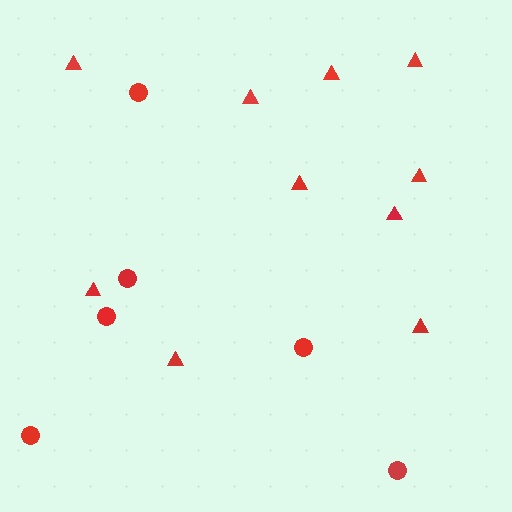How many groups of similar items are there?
There are 2 groups: one group of triangles (10) and one group of circles (6).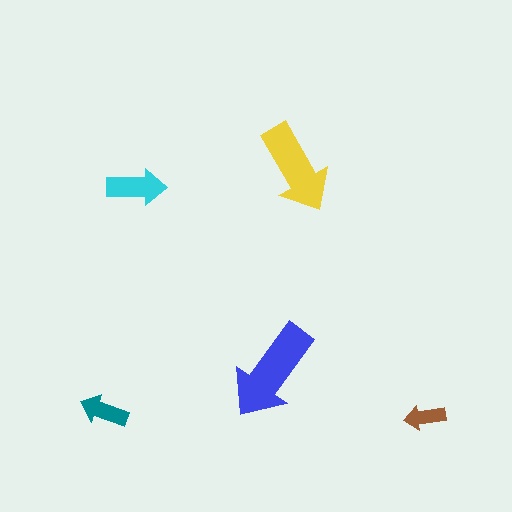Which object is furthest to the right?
The brown arrow is rightmost.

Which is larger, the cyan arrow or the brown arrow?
The cyan one.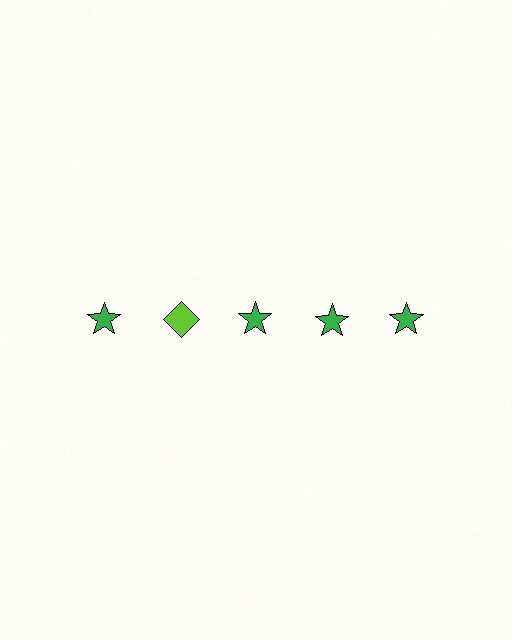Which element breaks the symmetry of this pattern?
The lime diamond in the top row, second from left column breaks the symmetry. All other shapes are green stars.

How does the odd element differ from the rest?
It differs in both color (lime instead of green) and shape (diamond instead of star).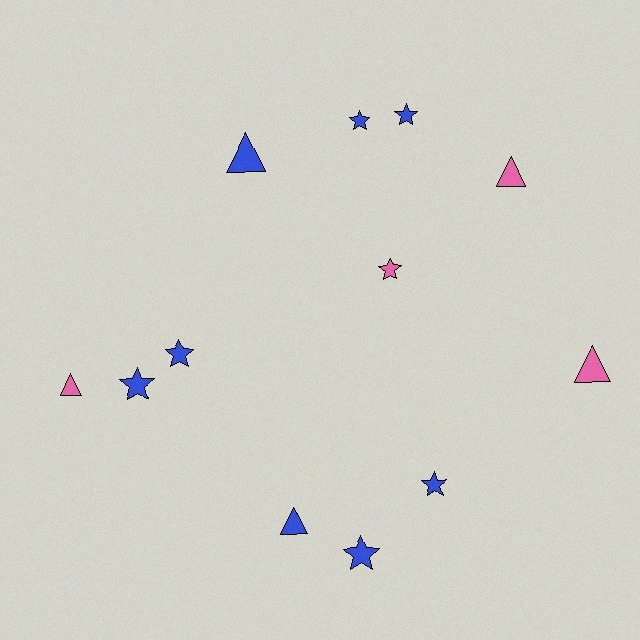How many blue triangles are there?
There are 2 blue triangles.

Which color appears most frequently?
Blue, with 8 objects.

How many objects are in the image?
There are 12 objects.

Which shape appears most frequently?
Star, with 7 objects.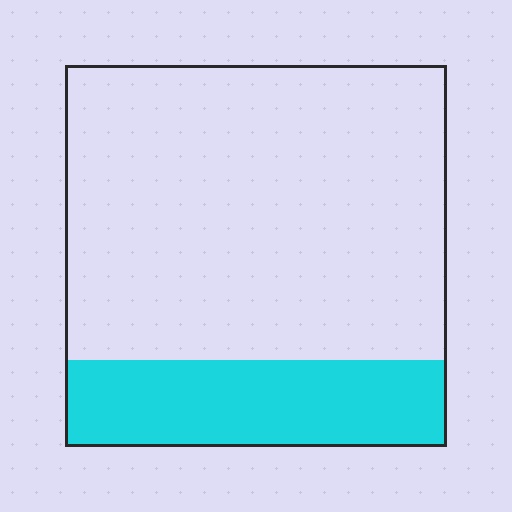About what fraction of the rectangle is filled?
About one quarter (1/4).